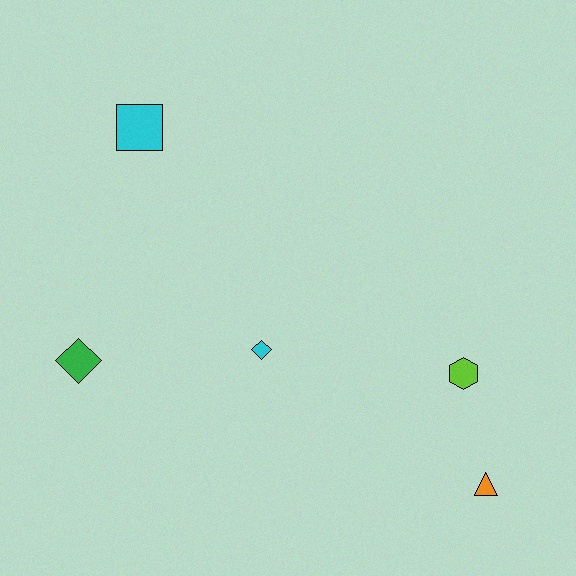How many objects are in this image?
There are 5 objects.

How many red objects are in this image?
There are no red objects.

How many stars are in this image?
There are no stars.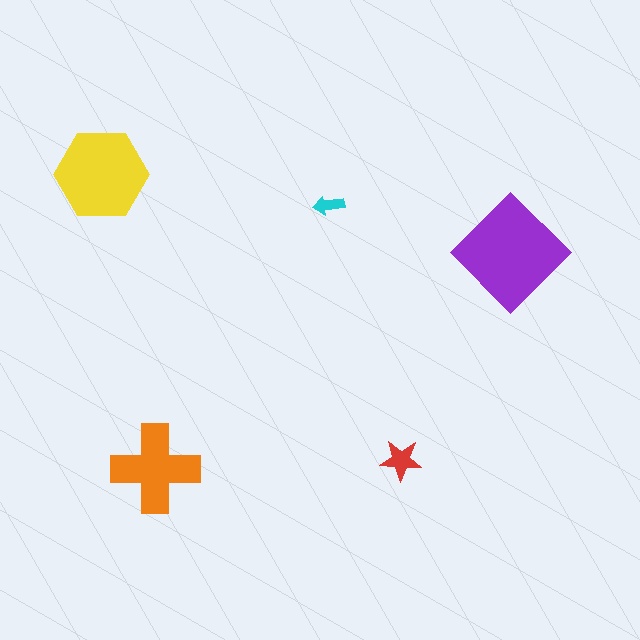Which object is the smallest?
The cyan arrow.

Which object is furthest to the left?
The yellow hexagon is leftmost.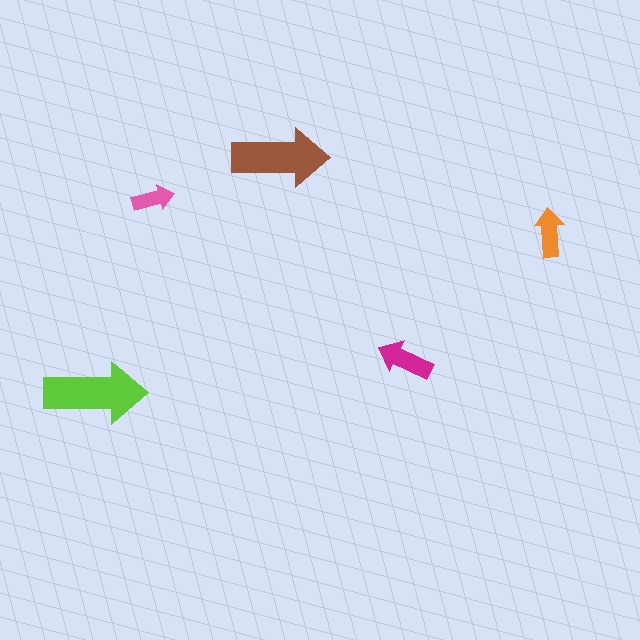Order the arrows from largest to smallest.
the lime one, the brown one, the magenta one, the orange one, the pink one.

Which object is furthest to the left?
The lime arrow is leftmost.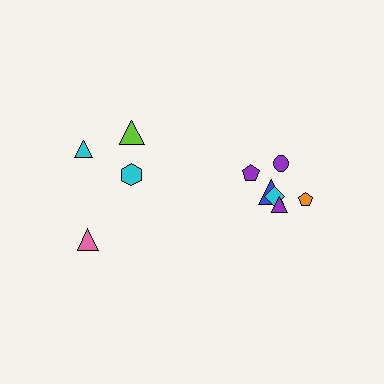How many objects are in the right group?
There are 6 objects.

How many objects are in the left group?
There are 4 objects.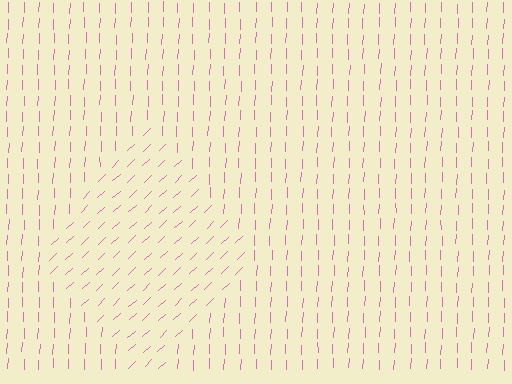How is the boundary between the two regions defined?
The boundary is defined purely by a change in line orientation (approximately 45 degrees difference). All lines are the same color and thickness.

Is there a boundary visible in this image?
Yes, there is a texture boundary formed by a change in line orientation.